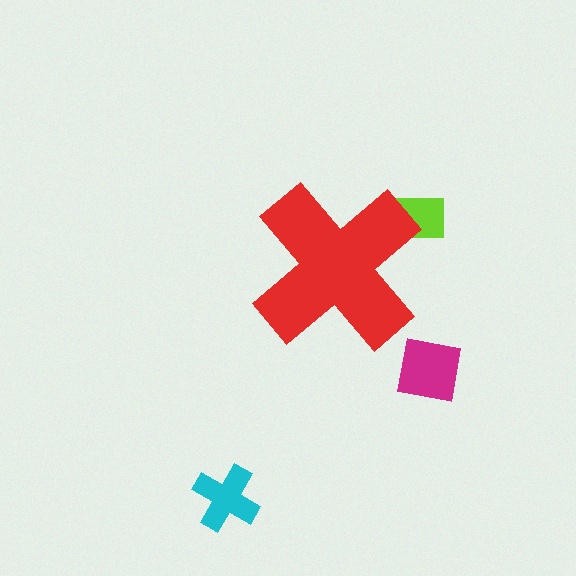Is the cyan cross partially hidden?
No, the cyan cross is fully visible.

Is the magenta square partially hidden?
No, the magenta square is fully visible.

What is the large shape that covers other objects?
A red cross.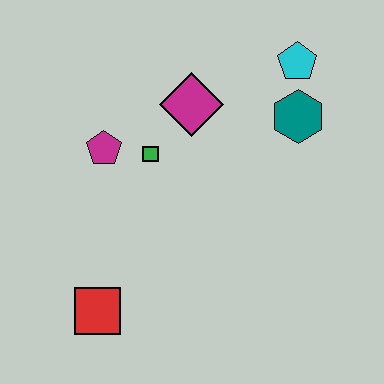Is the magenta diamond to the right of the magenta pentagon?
Yes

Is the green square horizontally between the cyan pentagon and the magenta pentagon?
Yes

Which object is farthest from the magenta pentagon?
The cyan pentagon is farthest from the magenta pentagon.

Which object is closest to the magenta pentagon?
The green square is closest to the magenta pentagon.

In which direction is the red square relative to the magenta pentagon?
The red square is below the magenta pentagon.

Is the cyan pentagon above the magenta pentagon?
Yes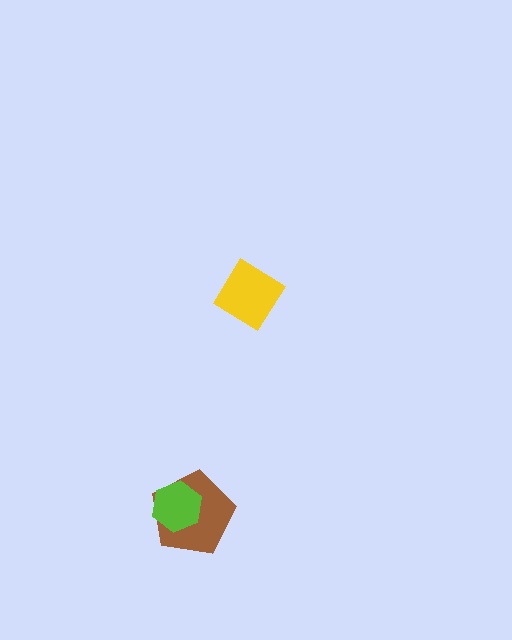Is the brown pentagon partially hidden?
Yes, it is partially covered by another shape.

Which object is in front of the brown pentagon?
The lime hexagon is in front of the brown pentagon.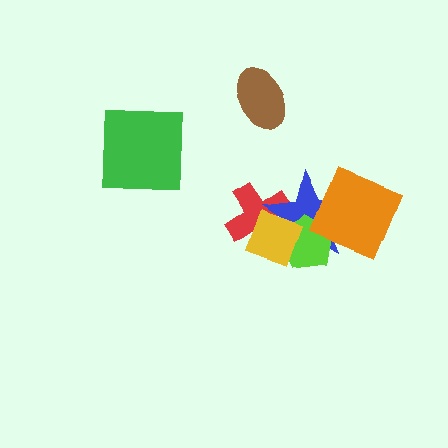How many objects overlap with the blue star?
4 objects overlap with the blue star.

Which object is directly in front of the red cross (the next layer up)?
The blue star is directly in front of the red cross.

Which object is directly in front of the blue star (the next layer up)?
The lime pentagon is directly in front of the blue star.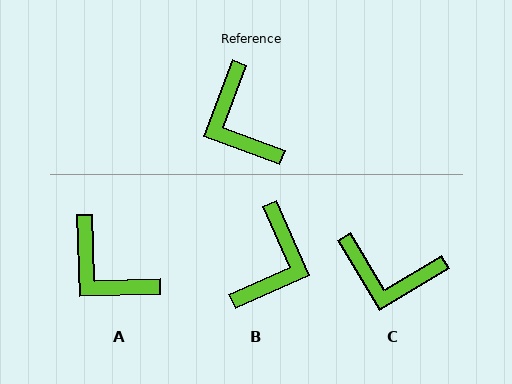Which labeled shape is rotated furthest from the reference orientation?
B, about 134 degrees away.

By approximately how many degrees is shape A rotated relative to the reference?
Approximately 22 degrees counter-clockwise.